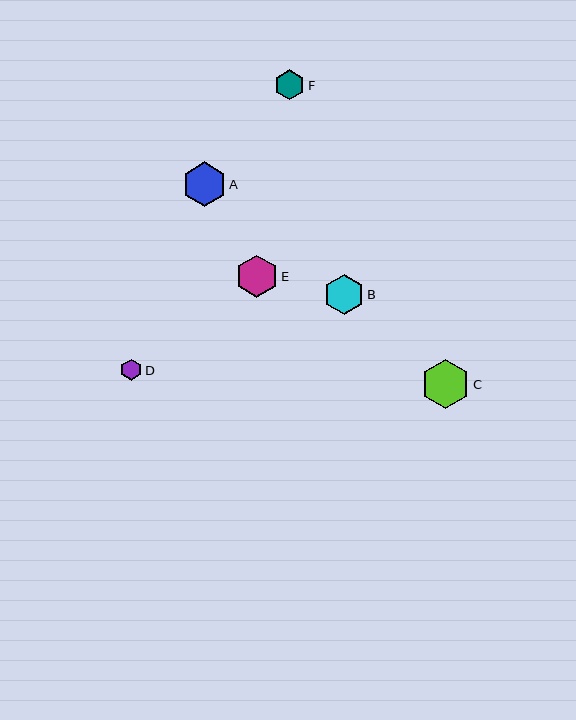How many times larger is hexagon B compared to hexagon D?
Hexagon B is approximately 1.9 times the size of hexagon D.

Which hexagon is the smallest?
Hexagon D is the smallest with a size of approximately 21 pixels.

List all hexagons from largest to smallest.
From largest to smallest: C, A, E, B, F, D.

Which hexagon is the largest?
Hexagon C is the largest with a size of approximately 48 pixels.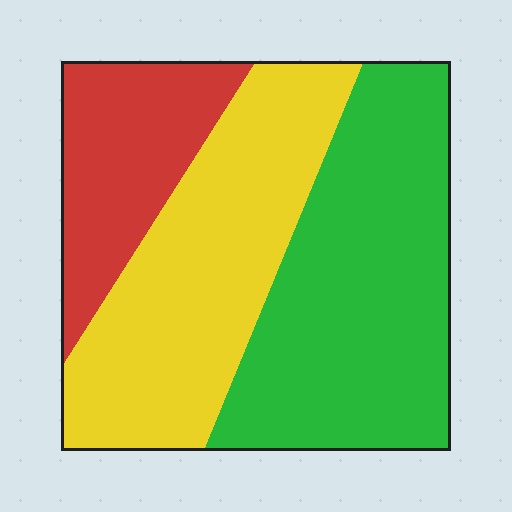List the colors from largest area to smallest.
From largest to smallest: green, yellow, red.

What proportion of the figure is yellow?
Yellow takes up about three eighths (3/8) of the figure.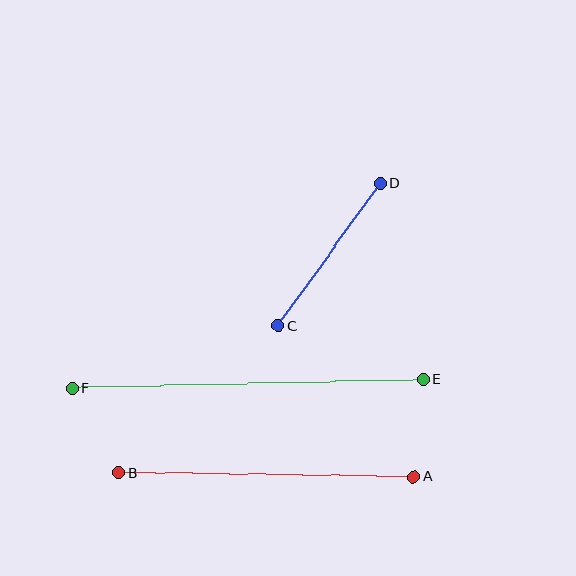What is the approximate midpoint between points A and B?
The midpoint is at approximately (267, 475) pixels.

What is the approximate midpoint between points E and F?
The midpoint is at approximately (248, 384) pixels.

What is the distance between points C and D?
The distance is approximately 175 pixels.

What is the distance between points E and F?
The distance is approximately 351 pixels.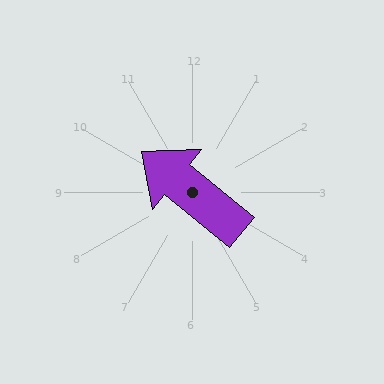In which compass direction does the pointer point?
Northwest.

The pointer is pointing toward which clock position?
Roughly 10 o'clock.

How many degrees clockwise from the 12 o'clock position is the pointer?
Approximately 309 degrees.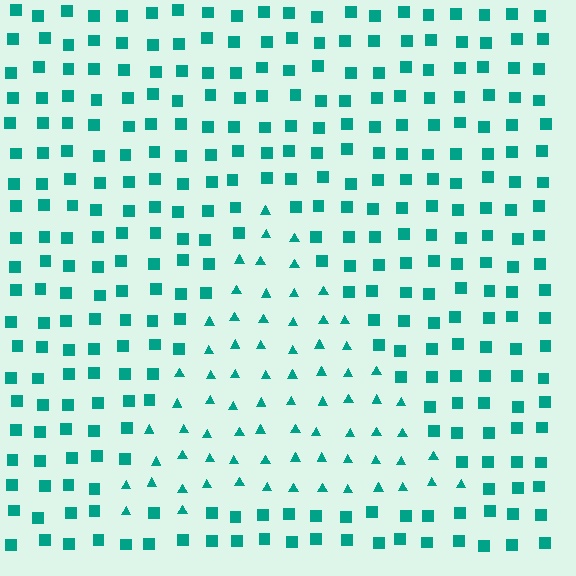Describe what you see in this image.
The image is filled with small teal elements arranged in a uniform grid. A triangle-shaped region contains triangles, while the surrounding area contains squares. The boundary is defined purely by the change in element shape.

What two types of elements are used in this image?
The image uses triangles inside the triangle region and squares outside it.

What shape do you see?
I see a triangle.